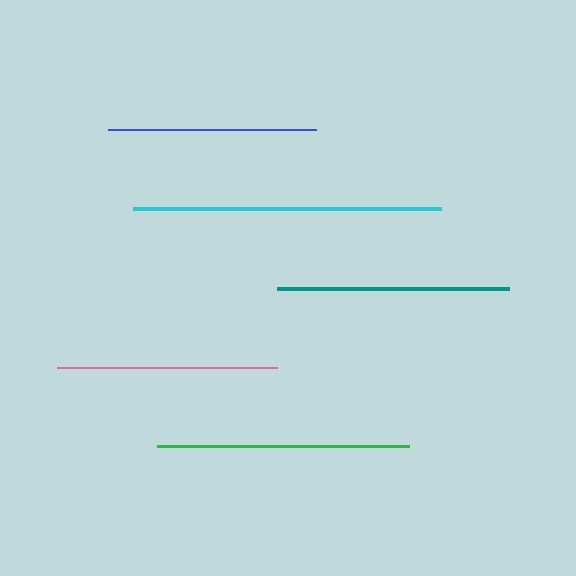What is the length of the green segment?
The green segment is approximately 252 pixels long.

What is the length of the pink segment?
The pink segment is approximately 220 pixels long.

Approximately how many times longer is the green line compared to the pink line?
The green line is approximately 1.1 times the length of the pink line.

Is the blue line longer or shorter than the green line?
The green line is longer than the blue line.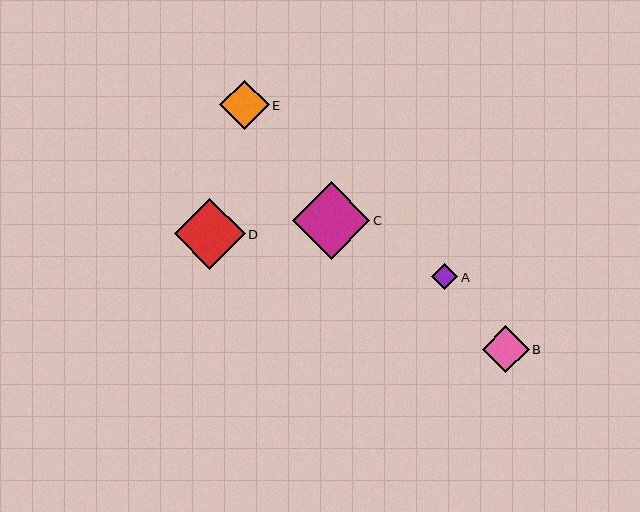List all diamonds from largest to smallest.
From largest to smallest: C, D, E, B, A.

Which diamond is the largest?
Diamond C is the largest with a size of approximately 77 pixels.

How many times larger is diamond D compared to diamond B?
Diamond D is approximately 1.5 times the size of diamond B.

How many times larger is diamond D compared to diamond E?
Diamond D is approximately 1.4 times the size of diamond E.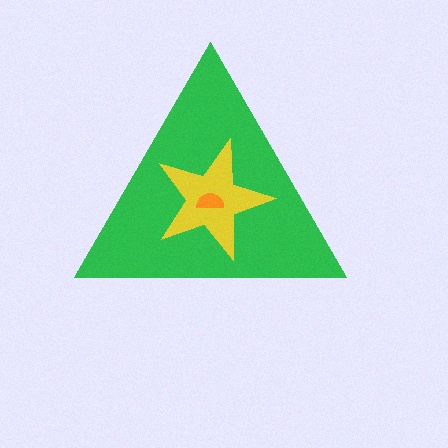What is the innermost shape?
The orange semicircle.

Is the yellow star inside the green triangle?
Yes.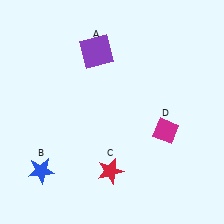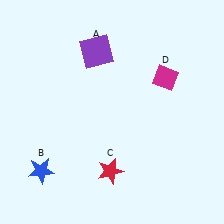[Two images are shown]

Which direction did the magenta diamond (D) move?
The magenta diamond (D) moved up.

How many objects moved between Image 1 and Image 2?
1 object moved between the two images.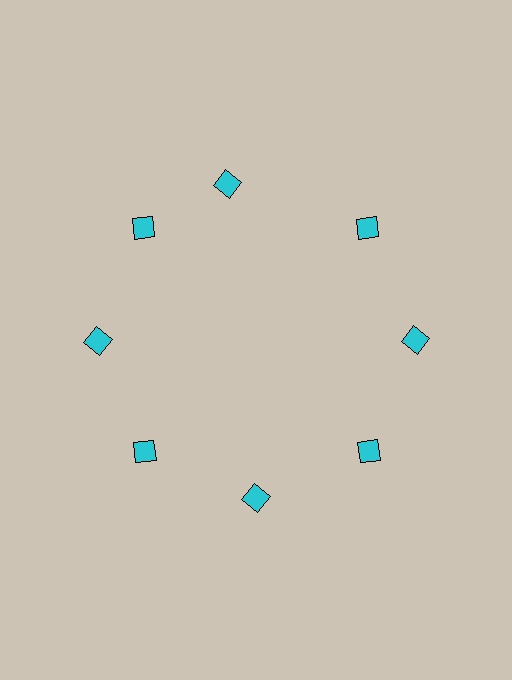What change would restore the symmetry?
The symmetry would be restored by rotating it back into even spacing with its neighbors so that all 8 squares sit at equal angles and equal distance from the center.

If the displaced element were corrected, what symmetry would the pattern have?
It would have 8-fold rotational symmetry — the pattern would map onto itself every 45 degrees.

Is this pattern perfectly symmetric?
No. The 8 cyan squares are arranged in a ring, but one element near the 12 o'clock position is rotated out of alignment along the ring, breaking the 8-fold rotational symmetry.